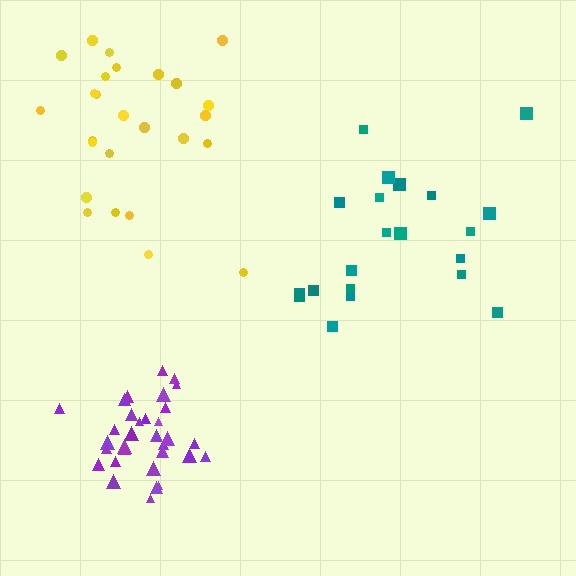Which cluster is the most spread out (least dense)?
Teal.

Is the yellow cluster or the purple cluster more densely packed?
Purple.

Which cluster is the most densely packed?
Purple.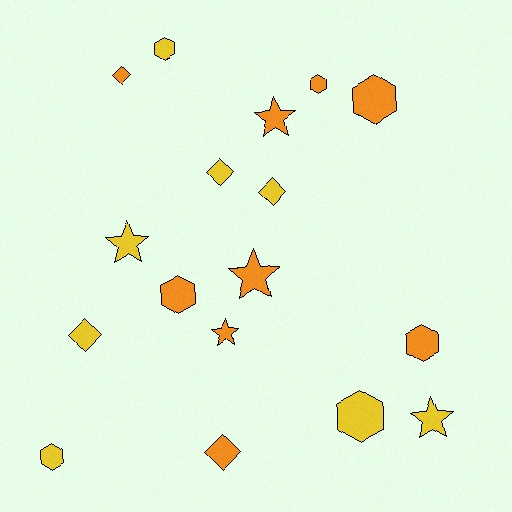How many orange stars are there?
There are 3 orange stars.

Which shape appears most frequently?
Hexagon, with 7 objects.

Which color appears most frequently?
Orange, with 9 objects.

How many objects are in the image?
There are 17 objects.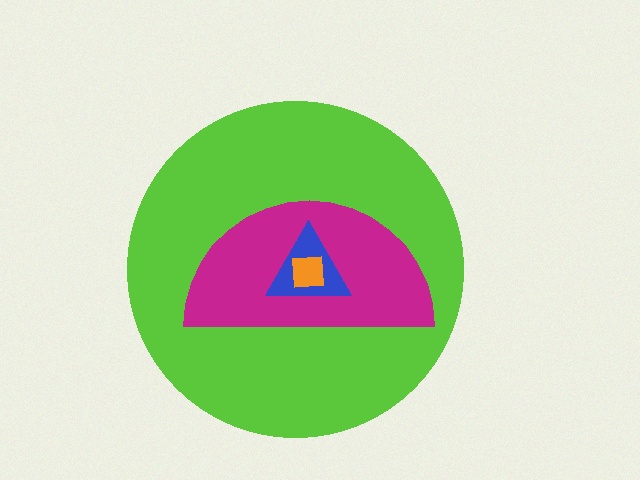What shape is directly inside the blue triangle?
The orange square.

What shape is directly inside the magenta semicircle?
The blue triangle.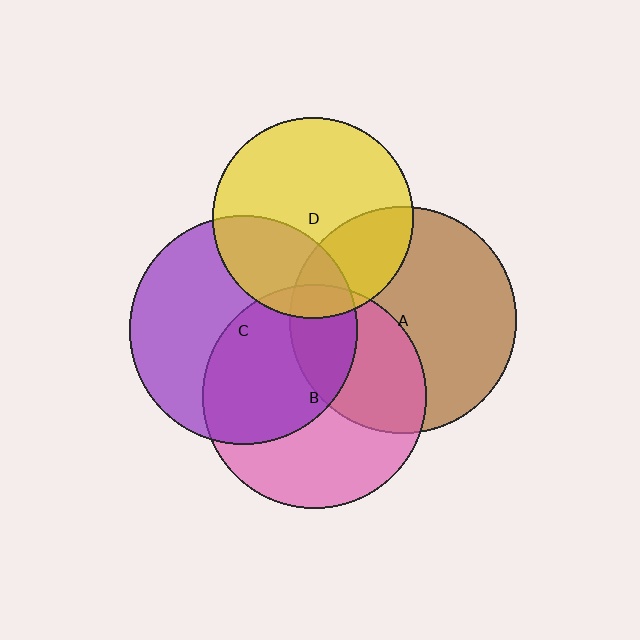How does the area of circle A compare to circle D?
Approximately 1.3 times.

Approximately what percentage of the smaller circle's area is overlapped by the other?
Approximately 50%.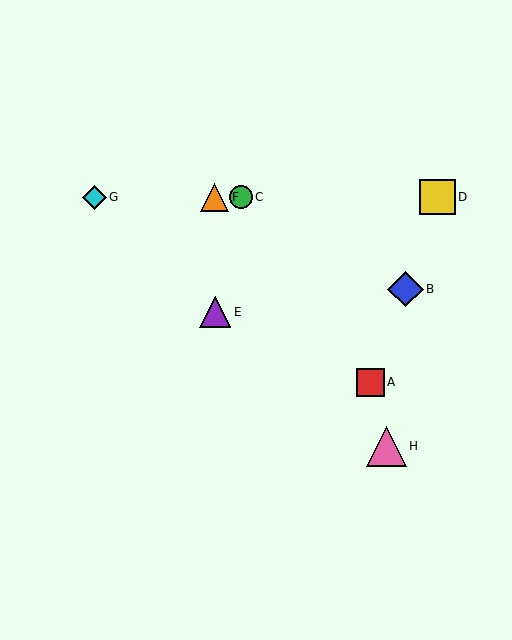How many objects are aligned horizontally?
4 objects (C, D, F, G) are aligned horizontally.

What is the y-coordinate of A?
Object A is at y≈382.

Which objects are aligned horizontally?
Objects C, D, F, G are aligned horizontally.